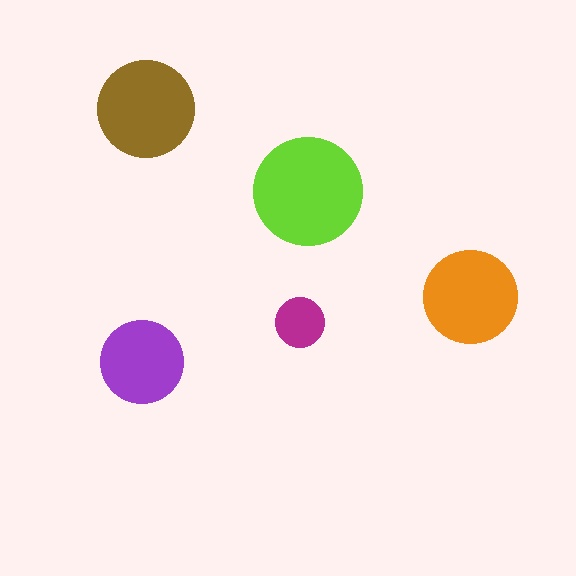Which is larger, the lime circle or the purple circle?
The lime one.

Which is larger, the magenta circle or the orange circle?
The orange one.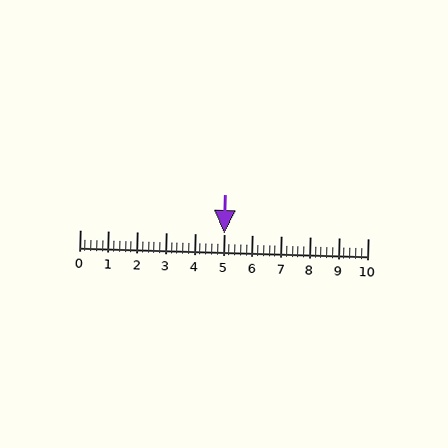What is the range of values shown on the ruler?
The ruler shows values from 0 to 10.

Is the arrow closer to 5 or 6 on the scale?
The arrow is closer to 5.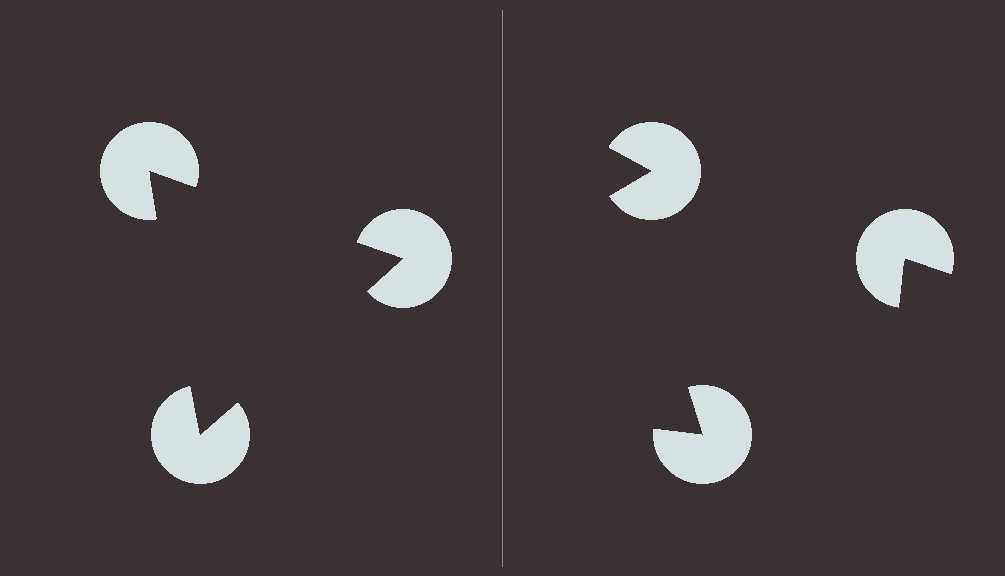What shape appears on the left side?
An illusory triangle.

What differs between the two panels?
The pac-man discs are positioned identically on both sides; only the wedge orientations differ. On the left they align to a triangle; on the right they are misaligned.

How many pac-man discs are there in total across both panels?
6 — 3 on each side.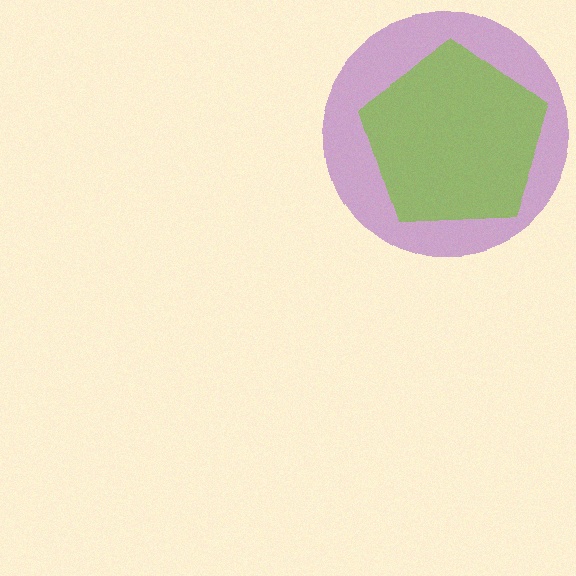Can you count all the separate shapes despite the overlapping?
Yes, there are 2 separate shapes.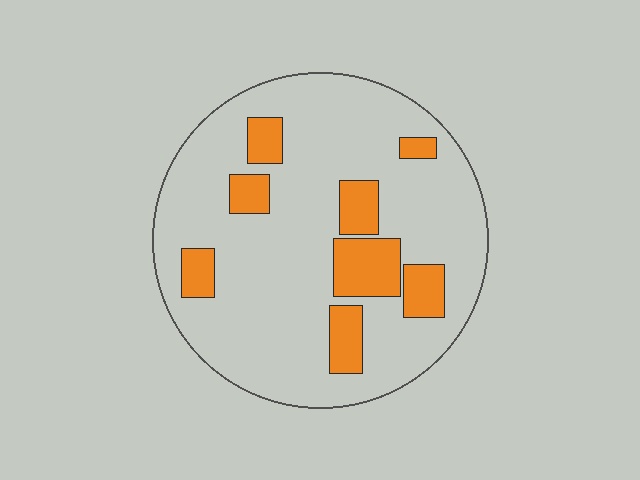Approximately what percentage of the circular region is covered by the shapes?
Approximately 20%.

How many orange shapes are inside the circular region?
8.